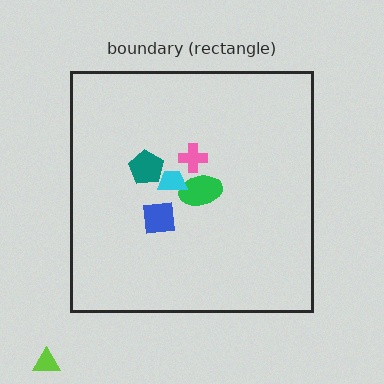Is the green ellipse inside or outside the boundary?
Inside.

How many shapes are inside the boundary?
5 inside, 1 outside.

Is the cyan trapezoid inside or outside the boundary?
Inside.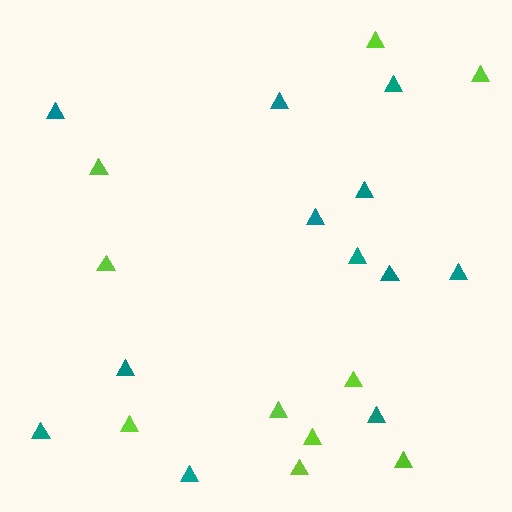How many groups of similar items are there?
There are 2 groups: one group of teal triangles (12) and one group of lime triangles (10).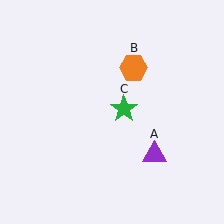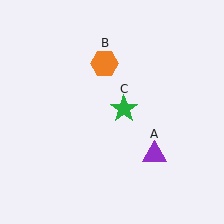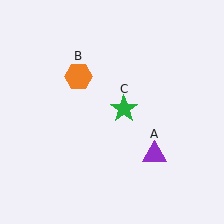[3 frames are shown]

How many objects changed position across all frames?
1 object changed position: orange hexagon (object B).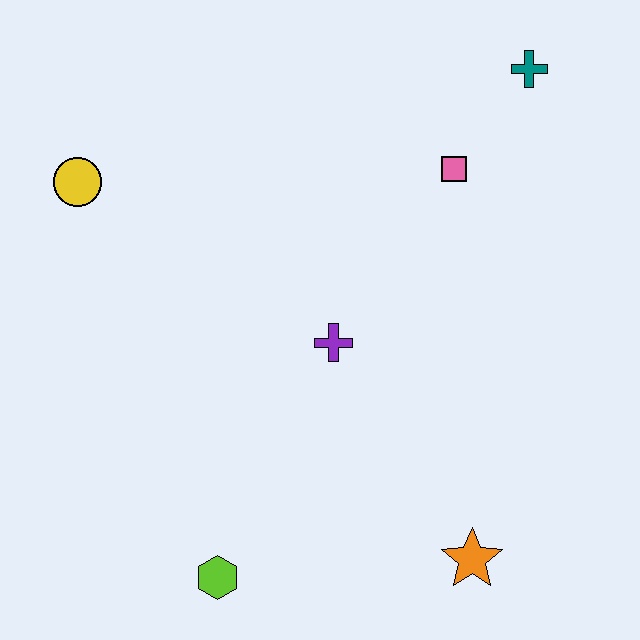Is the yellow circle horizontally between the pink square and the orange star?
No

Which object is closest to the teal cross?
The pink square is closest to the teal cross.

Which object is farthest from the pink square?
The lime hexagon is farthest from the pink square.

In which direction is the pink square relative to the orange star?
The pink square is above the orange star.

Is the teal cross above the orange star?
Yes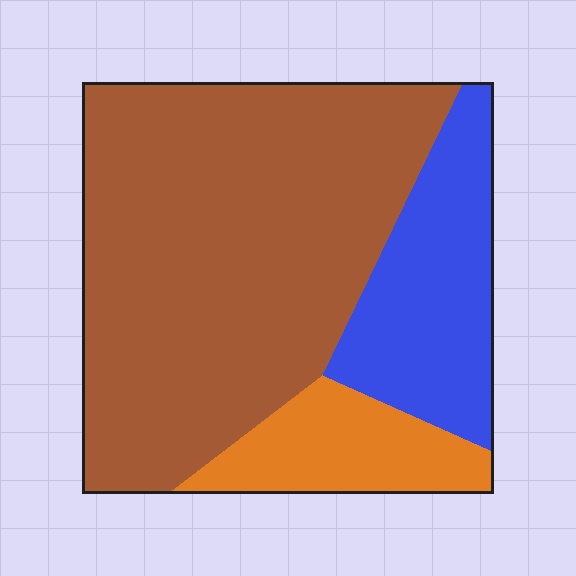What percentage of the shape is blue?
Blue takes up between a sixth and a third of the shape.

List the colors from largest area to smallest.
From largest to smallest: brown, blue, orange.